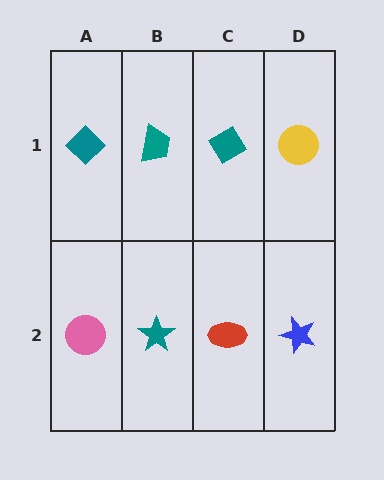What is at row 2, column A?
A pink circle.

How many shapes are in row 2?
4 shapes.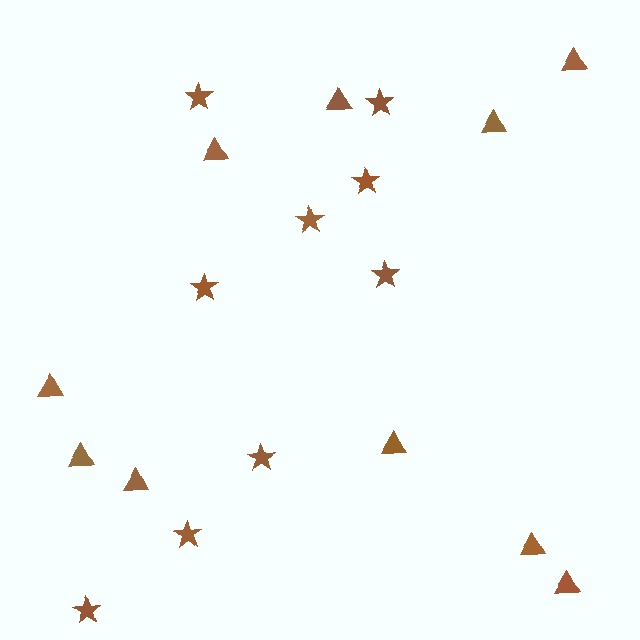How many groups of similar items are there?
There are 2 groups: one group of stars (9) and one group of triangles (10).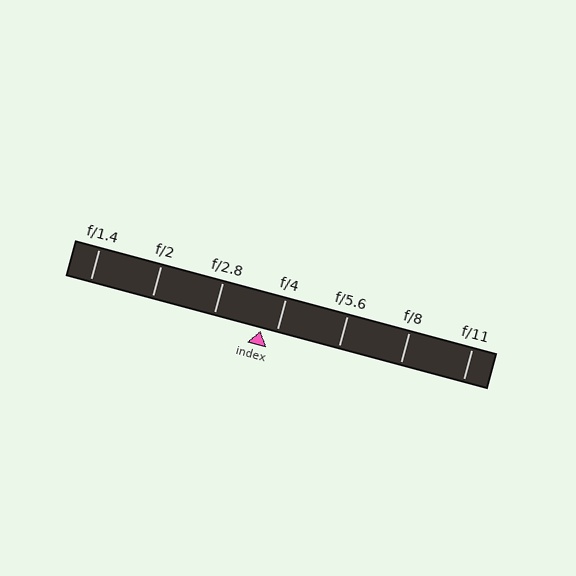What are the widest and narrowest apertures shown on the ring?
The widest aperture shown is f/1.4 and the narrowest is f/11.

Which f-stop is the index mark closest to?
The index mark is closest to f/4.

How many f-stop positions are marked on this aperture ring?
There are 7 f-stop positions marked.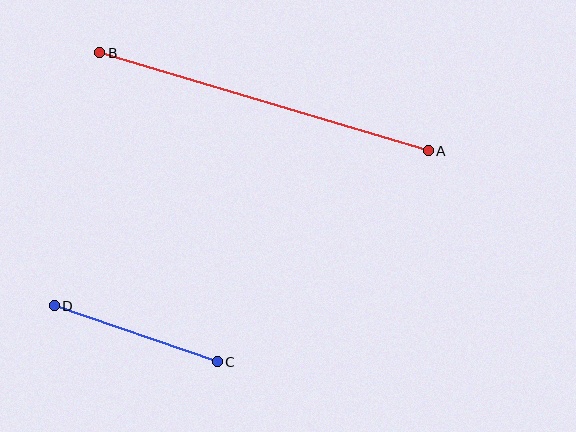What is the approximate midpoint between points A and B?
The midpoint is at approximately (264, 102) pixels.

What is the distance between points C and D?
The distance is approximately 172 pixels.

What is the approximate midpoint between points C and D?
The midpoint is at approximately (136, 334) pixels.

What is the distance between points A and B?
The distance is approximately 343 pixels.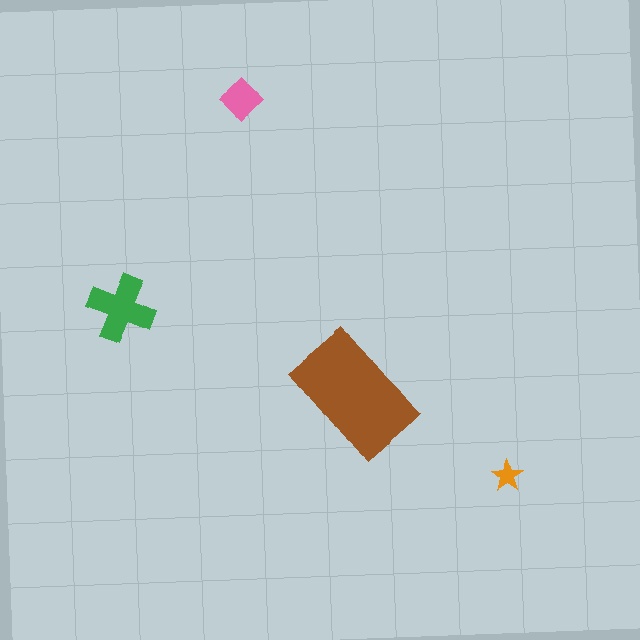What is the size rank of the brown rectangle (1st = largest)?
1st.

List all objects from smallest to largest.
The orange star, the pink diamond, the green cross, the brown rectangle.